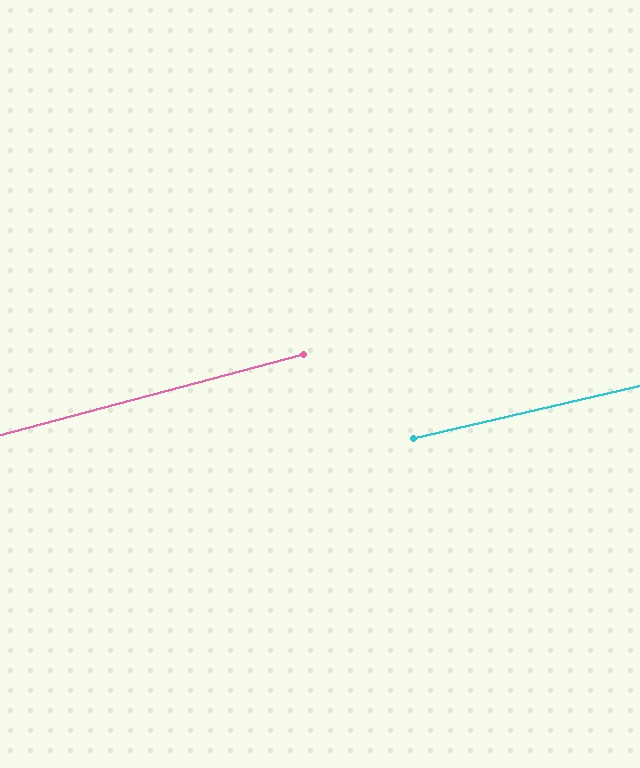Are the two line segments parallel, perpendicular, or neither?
Parallel — their directions differ by only 1.8°.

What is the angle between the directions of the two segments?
Approximately 2 degrees.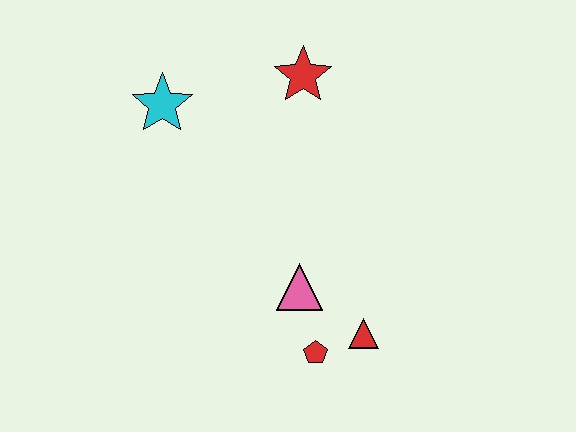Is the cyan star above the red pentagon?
Yes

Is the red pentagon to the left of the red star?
No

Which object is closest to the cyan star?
The red star is closest to the cyan star.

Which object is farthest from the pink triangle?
The cyan star is farthest from the pink triangle.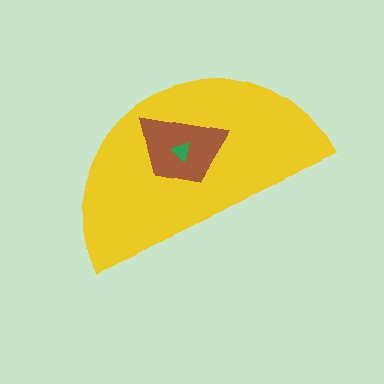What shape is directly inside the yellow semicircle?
The brown trapezoid.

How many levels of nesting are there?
3.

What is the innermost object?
The green triangle.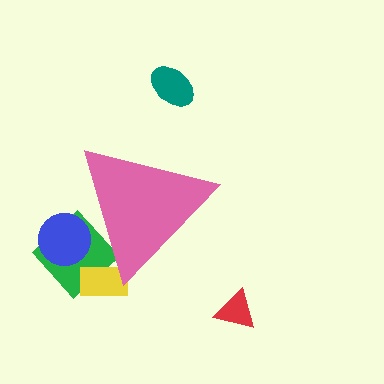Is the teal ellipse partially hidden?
No, the teal ellipse is fully visible.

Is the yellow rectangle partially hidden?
Yes, the yellow rectangle is partially hidden behind the pink triangle.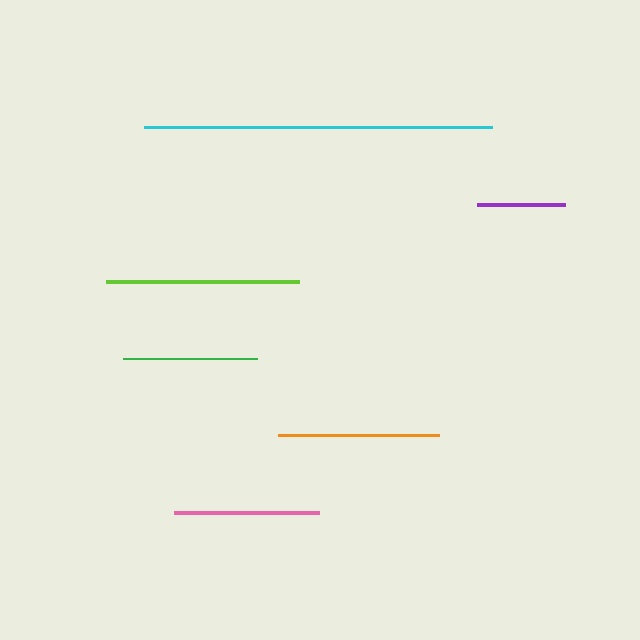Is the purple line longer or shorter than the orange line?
The orange line is longer than the purple line.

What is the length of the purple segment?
The purple segment is approximately 88 pixels long.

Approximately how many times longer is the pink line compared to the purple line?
The pink line is approximately 1.7 times the length of the purple line.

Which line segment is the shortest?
The purple line is the shortest at approximately 88 pixels.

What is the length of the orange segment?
The orange segment is approximately 161 pixels long.